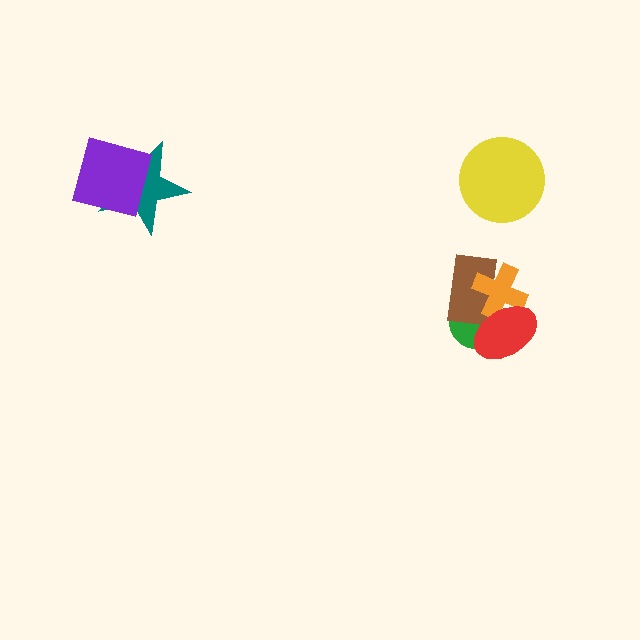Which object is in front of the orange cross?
The red ellipse is in front of the orange cross.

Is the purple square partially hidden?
No, no other shape covers it.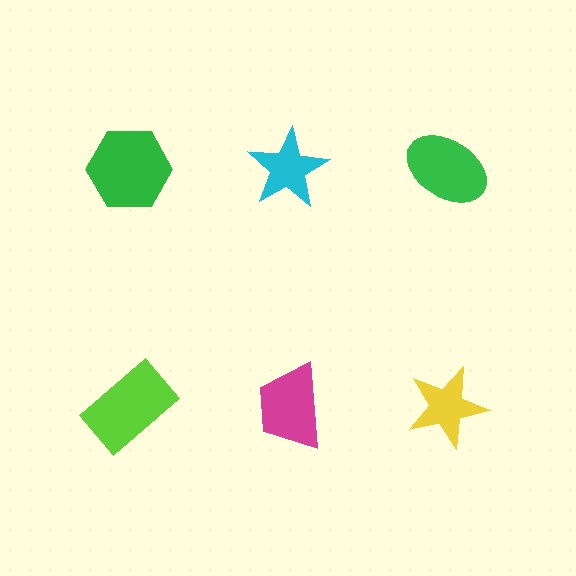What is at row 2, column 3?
A yellow star.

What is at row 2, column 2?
A magenta trapezoid.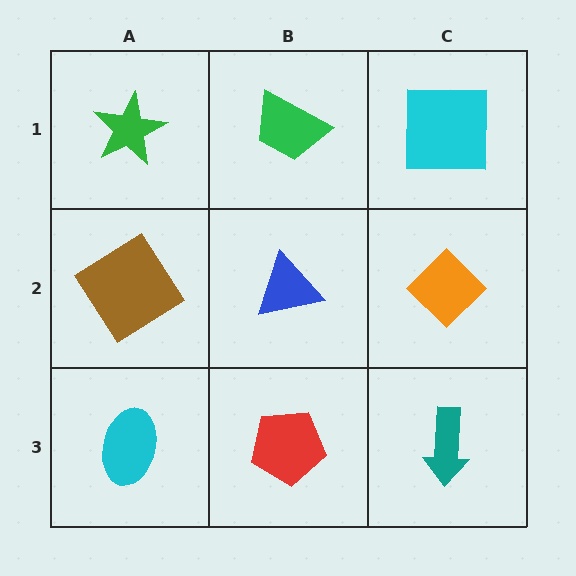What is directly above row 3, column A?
A brown diamond.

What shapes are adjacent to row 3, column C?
An orange diamond (row 2, column C), a red pentagon (row 3, column B).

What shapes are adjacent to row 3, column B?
A blue triangle (row 2, column B), a cyan ellipse (row 3, column A), a teal arrow (row 3, column C).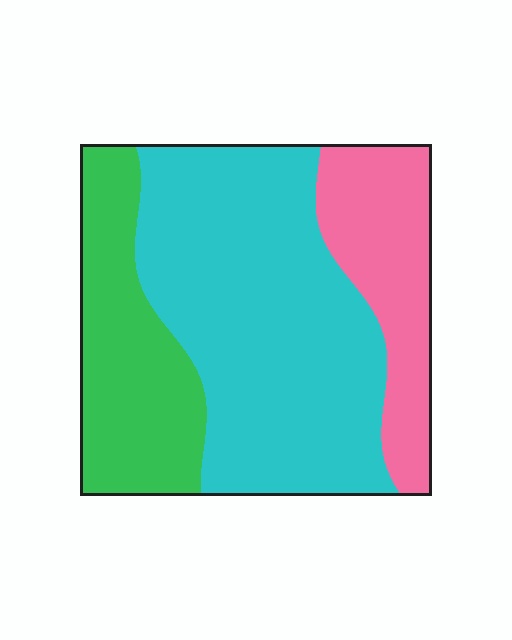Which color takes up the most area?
Cyan, at roughly 55%.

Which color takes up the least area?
Pink, at roughly 20%.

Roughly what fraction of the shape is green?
Green takes up between a quarter and a half of the shape.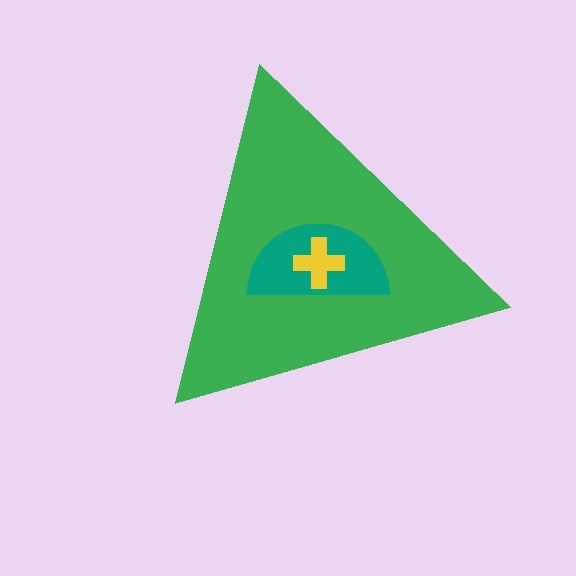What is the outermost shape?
The green triangle.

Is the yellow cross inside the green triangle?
Yes.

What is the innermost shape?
The yellow cross.